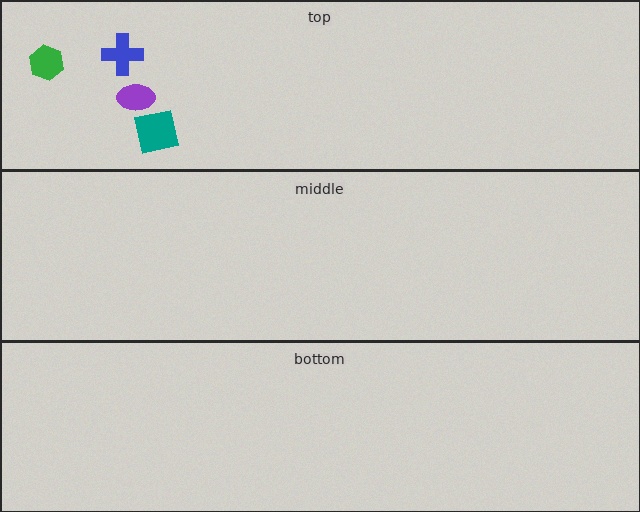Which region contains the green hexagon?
The top region.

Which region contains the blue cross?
The top region.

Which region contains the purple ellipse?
The top region.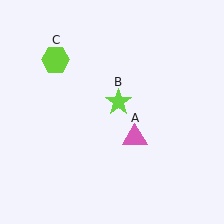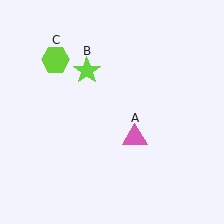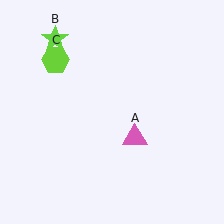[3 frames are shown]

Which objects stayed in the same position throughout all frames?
Pink triangle (object A) and lime hexagon (object C) remained stationary.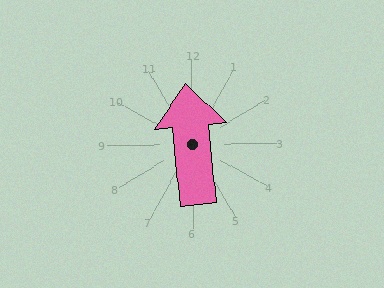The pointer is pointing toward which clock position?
Roughly 12 o'clock.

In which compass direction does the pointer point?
North.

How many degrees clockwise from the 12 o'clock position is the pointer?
Approximately 355 degrees.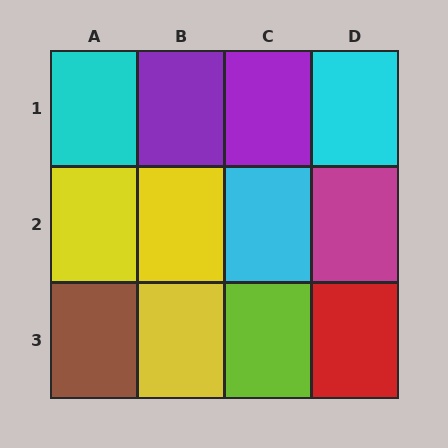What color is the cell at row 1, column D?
Cyan.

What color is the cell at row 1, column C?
Purple.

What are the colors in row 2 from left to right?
Yellow, yellow, cyan, magenta.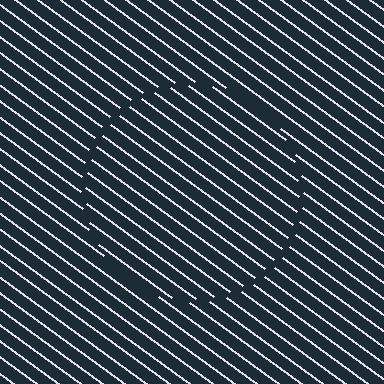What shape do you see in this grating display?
An illusory circle. The interior of the shape contains the same grating, shifted by half a period — the contour is defined by the phase discontinuity where line-ends from the inner and outer gratings abut.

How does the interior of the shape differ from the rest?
The interior of the shape contains the same grating, shifted by half a period — the contour is defined by the phase discontinuity where line-ends from the inner and outer gratings abut.